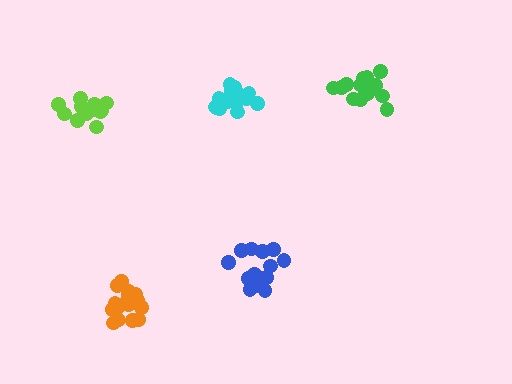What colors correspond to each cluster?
The clusters are colored: cyan, green, orange, lime, blue.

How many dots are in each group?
Group 1: 15 dots, Group 2: 15 dots, Group 3: 17 dots, Group 4: 13 dots, Group 5: 16 dots (76 total).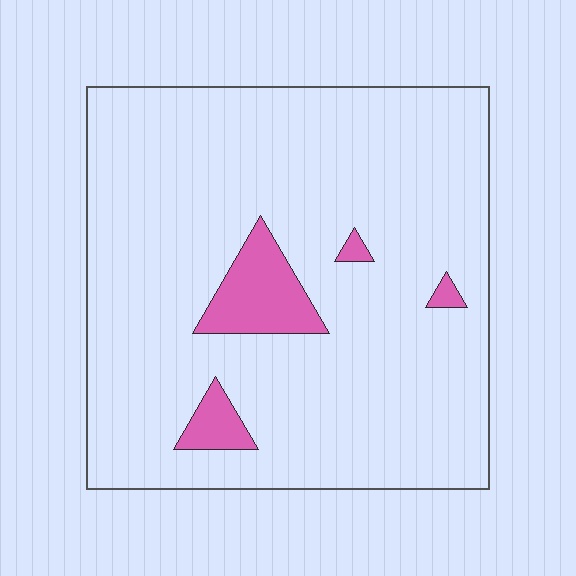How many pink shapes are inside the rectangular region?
4.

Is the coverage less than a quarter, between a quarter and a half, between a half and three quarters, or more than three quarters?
Less than a quarter.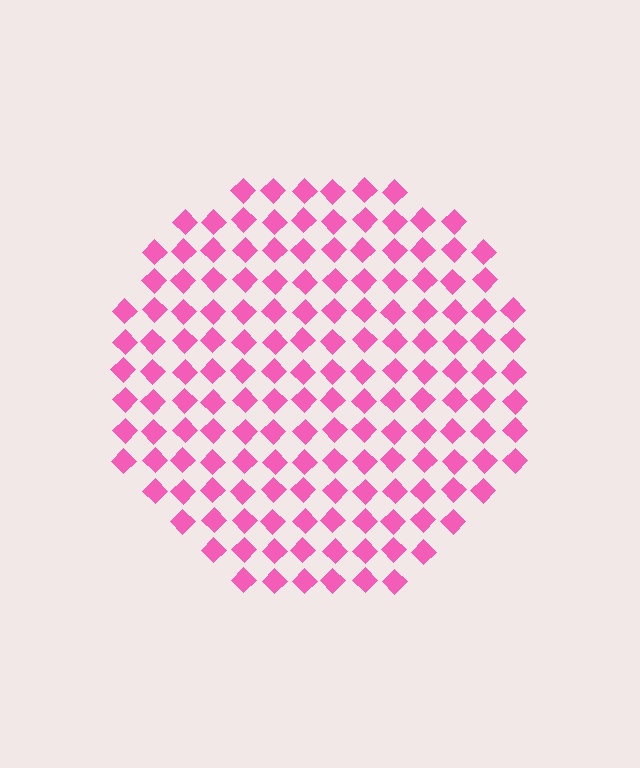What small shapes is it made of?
It is made of small diamonds.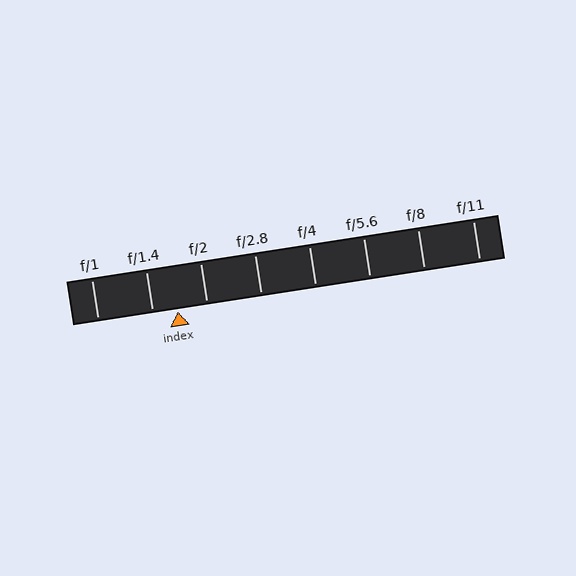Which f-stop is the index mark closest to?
The index mark is closest to f/1.4.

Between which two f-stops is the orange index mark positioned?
The index mark is between f/1.4 and f/2.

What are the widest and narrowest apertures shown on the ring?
The widest aperture shown is f/1 and the narrowest is f/11.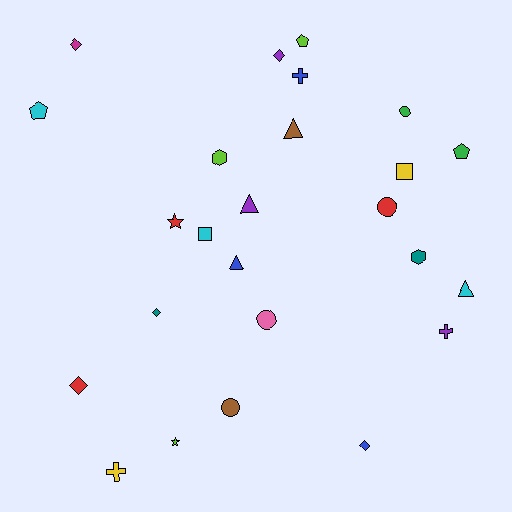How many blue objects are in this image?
There are 3 blue objects.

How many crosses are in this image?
There are 3 crosses.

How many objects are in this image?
There are 25 objects.